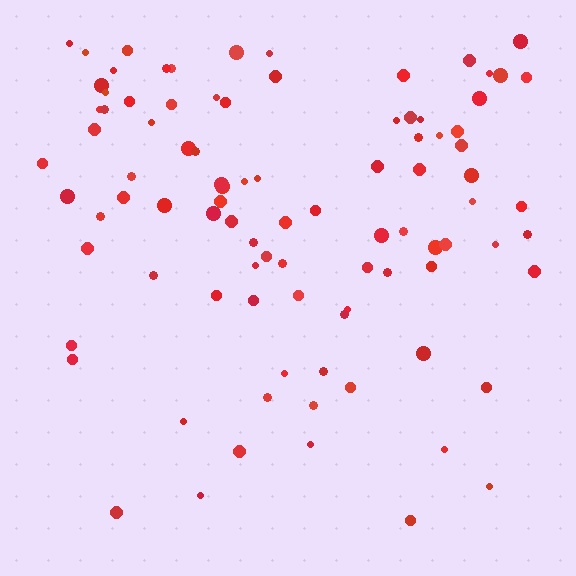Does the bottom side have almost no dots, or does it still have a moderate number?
Still a moderate number, just noticeably fewer than the top.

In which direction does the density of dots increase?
From bottom to top, with the top side densest.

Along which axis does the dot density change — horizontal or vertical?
Vertical.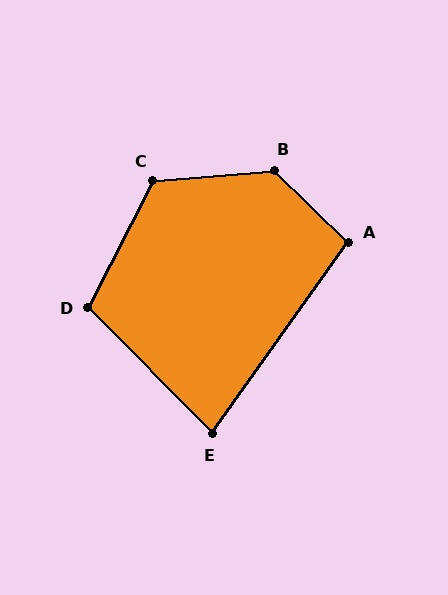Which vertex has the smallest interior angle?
E, at approximately 80 degrees.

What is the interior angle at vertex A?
Approximately 98 degrees (obtuse).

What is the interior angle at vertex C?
Approximately 122 degrees (obtuse).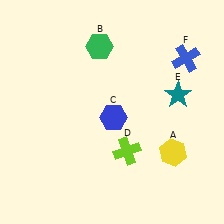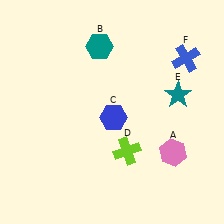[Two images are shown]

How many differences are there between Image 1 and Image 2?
There are 2 differences between the two images.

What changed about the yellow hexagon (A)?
In Image 1, A is yellow. In Image 2, it changed to pink.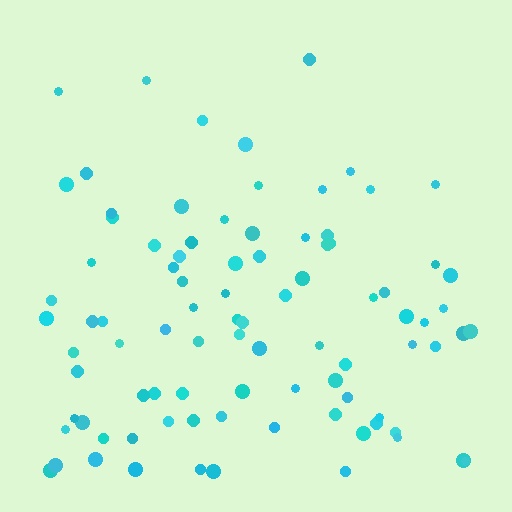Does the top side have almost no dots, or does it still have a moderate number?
Still a moderate number, just noticeably fewer than the bottom.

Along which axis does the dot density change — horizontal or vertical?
Vertical.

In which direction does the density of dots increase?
From top to bottom, with the bottom side densest.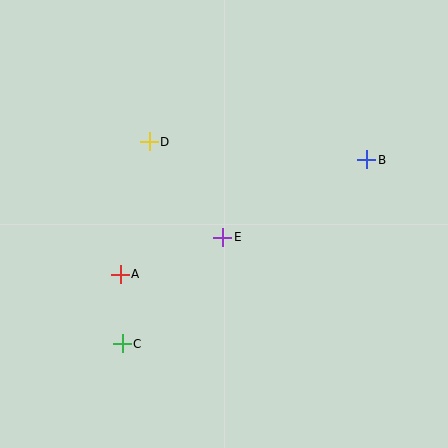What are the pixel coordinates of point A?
Point A is at (120, 274).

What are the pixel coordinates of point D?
Point D is at (149, 142).